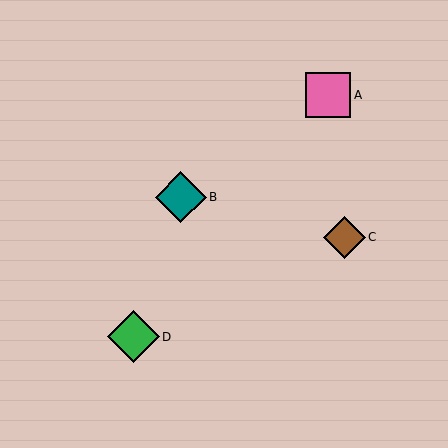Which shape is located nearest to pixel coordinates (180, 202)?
The teal diamond (labeled B) at (181, 197) is nearest to that location.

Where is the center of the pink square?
The center of the pink square is at (328, 95).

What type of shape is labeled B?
Shape B is a teal diamond.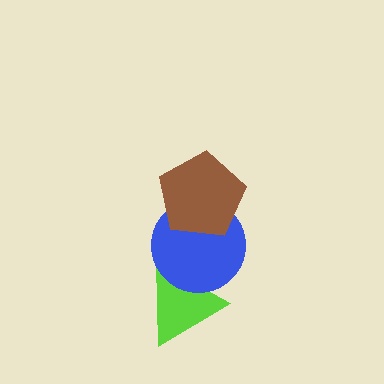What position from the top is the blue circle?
The blue circle is 2nd from the top.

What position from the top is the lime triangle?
The lime triangle is 3rd from the top.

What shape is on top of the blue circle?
The brown pentagon is on top of the blue circle.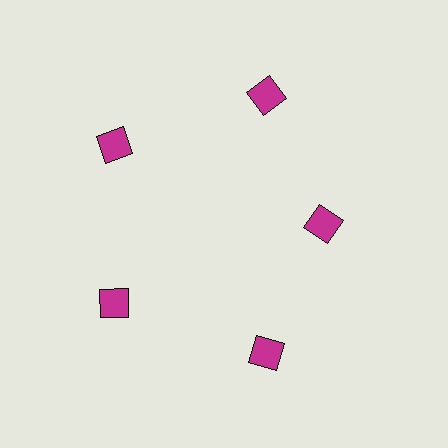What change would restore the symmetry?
The symmetry would be restored by moving it outward, back onto the ring so that all 5 squares sit at equal angles and equal distance from the center.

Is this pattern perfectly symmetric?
No. The 5 magenta squares are arranged in a ring, but one element near the 3 o'clock position is pulled inward toward the center, breaking the 5-fold rotational symmetry.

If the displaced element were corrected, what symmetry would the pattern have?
It would have 5-fold rotational symmetry — the pattern would map onto itself every 72 degrees.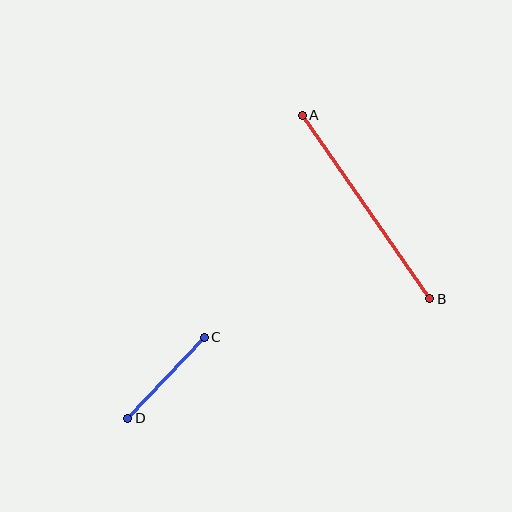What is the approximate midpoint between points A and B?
The midpoint is at approximately (366, 207) pixels.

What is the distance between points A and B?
The distance is approximately 223 pixels.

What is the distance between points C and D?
The distance is approximately 111 pixels.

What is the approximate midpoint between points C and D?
The midpoint is at approximately (166, 378) pixels.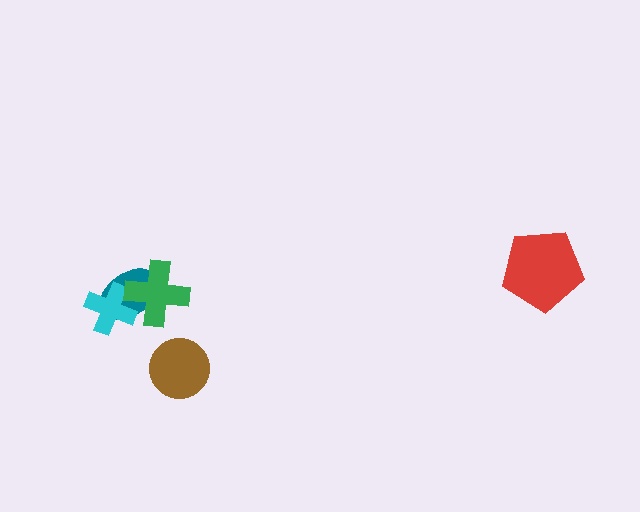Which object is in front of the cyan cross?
The green cross is in front of the cyan cross.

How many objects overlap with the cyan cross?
2 objects overlap with the cyan cross.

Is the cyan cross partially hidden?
Yes, it is partially covered by another shape.